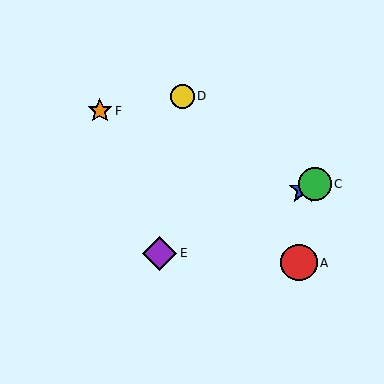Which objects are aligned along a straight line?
Objects B, C, E are aligned along a straight line.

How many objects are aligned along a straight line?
3 objects (B, C, E) are aligned along a straight line.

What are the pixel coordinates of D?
Object D is at (182, 96).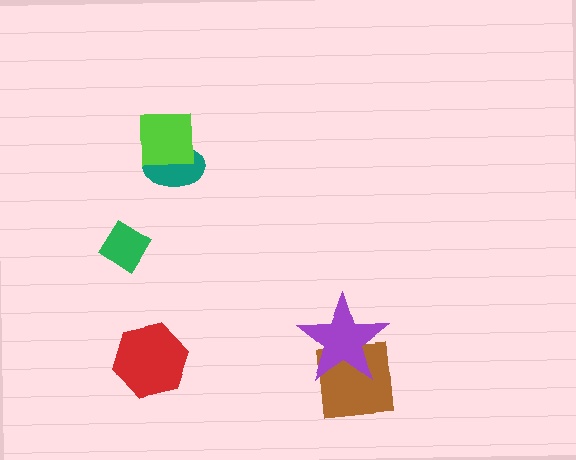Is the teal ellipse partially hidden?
Yes, it is partially covered by another shape.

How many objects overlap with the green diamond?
0 objects overlap with the green diamond.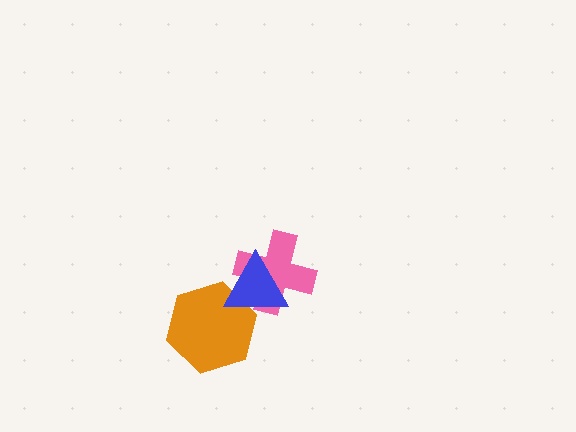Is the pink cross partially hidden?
Yes, it is partially covered by another shape.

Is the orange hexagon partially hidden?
Yes, it is partially covered by another shape.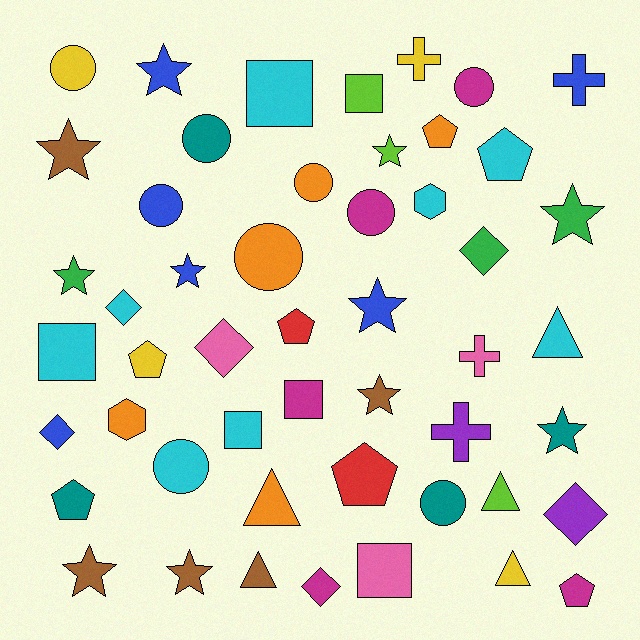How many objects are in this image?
There are 50 objects.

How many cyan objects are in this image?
There are 8 cyan objects.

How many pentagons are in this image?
There are 7 pentagons.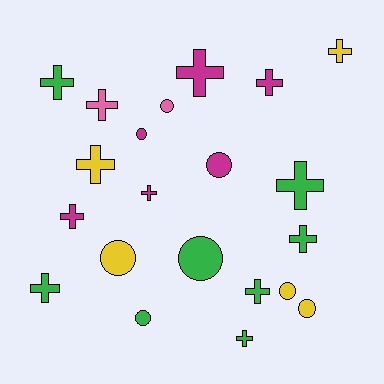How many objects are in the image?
There are 21 objects.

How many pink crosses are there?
There is 1 pink cross.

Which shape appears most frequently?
Cross, with 13 objects.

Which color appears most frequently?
Green, with 8 objects.